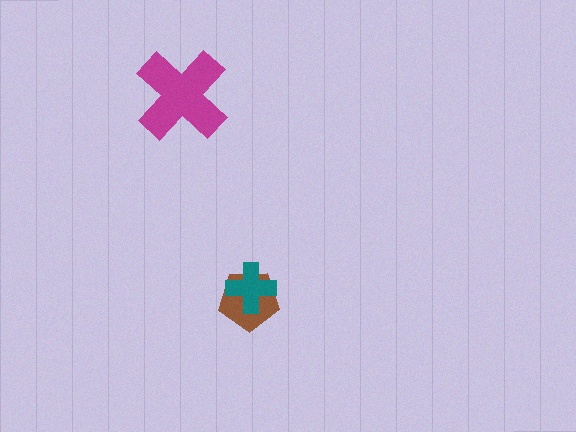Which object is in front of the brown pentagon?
The teal cross is in front of the brown pentagon.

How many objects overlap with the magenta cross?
0 objects overlap with the magenta cross.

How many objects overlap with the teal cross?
1 object overlaps with the teal cross.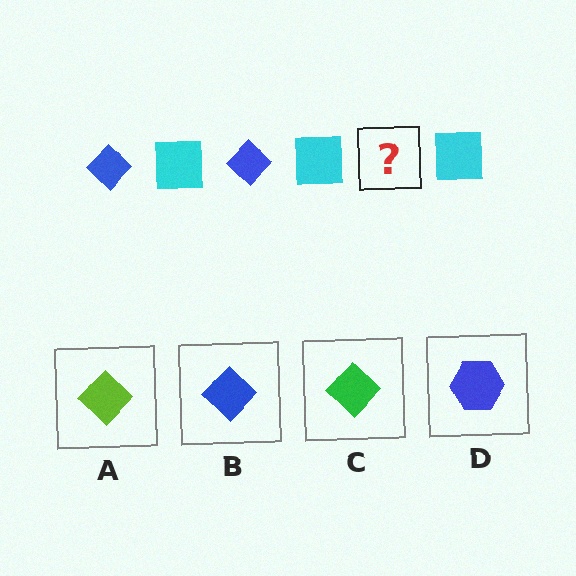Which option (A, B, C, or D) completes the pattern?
B.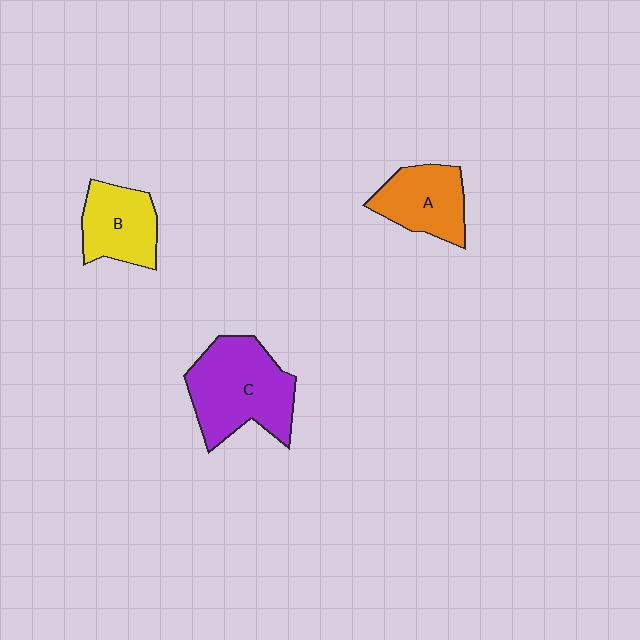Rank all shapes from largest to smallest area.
From largest to smallest: C (purple), A (orange), B (yellow).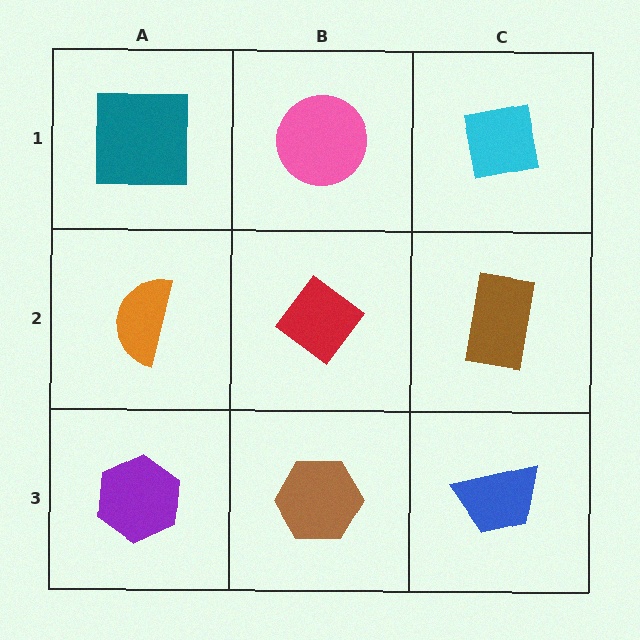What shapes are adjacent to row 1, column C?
A brown rectangle (row 2, column C), a pink circle (row 1, column B).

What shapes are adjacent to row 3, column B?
A red diamond (row 2, column B), a purple hexagon (row 3, column A), a blue trapezoid (row 3, column C).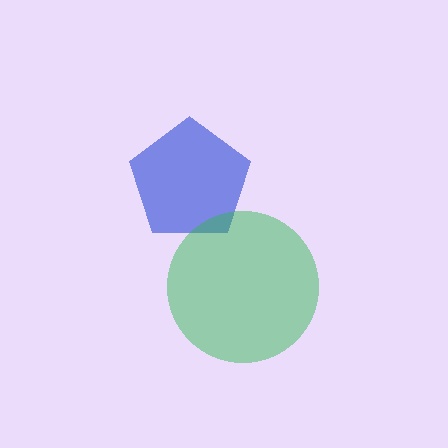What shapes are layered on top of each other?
The layered shapes are: a blue pentagon, a green circle.